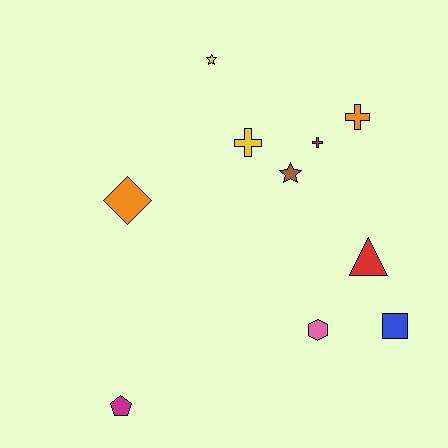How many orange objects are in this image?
There are 2 orange objects.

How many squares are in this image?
There is 1 square.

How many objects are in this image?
There are 10 objects.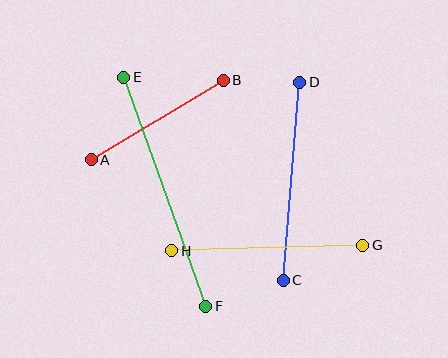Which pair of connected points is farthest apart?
Points E and F are farthest apart.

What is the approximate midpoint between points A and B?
The midpoint is at approximately (157, 120) pixels.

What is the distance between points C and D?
The distance is approximately 199 pixels.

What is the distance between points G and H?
The distance is approximately 191 pixels.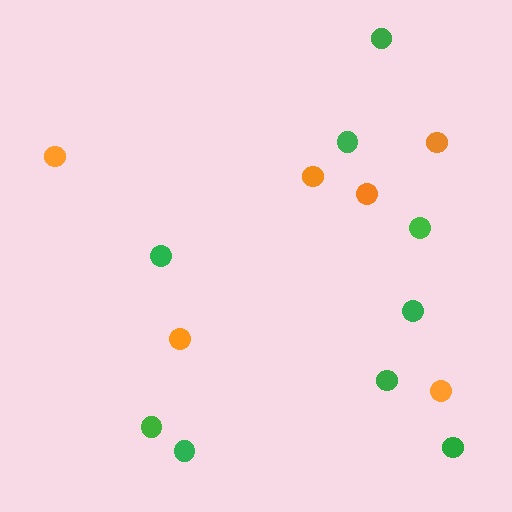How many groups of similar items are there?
There are 2 groups: one group of orange circles (6) and one group of green circles (9).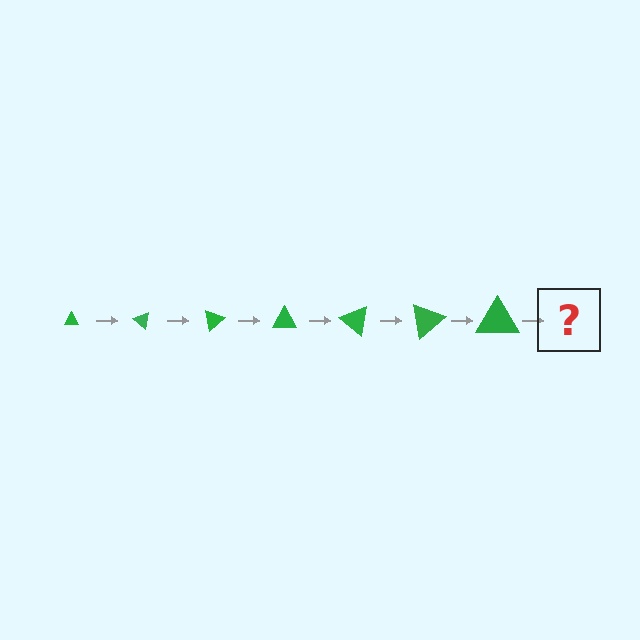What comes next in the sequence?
The next element should be a triangle, larger than the previous one and rotated 280 degrees from the start.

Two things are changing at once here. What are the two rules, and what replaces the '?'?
The two rules are that the triangle grows larger each step and it rotates 40 degrees each step. The '?' should be a triangle, larger than the previous one and rotated 280 degrees from the start.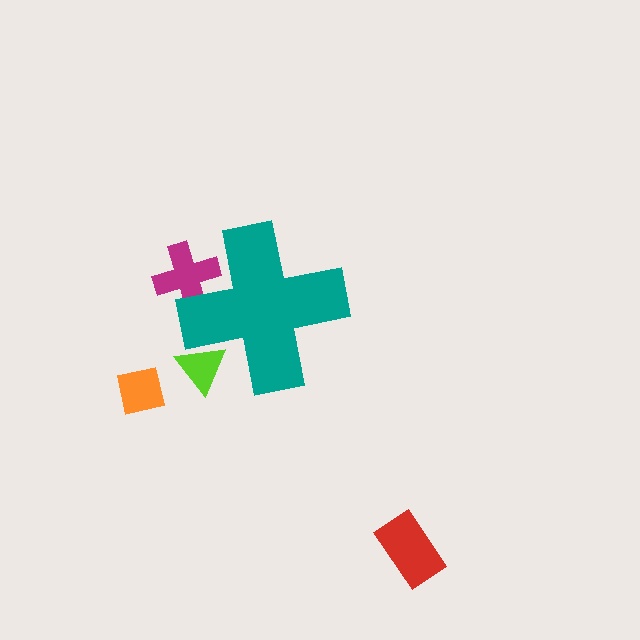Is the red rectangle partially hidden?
No, the red rectangle is fully visible.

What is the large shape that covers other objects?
A teal cross.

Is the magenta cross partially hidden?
Yes, the magenta cross is partially hidden behind the teal cross.